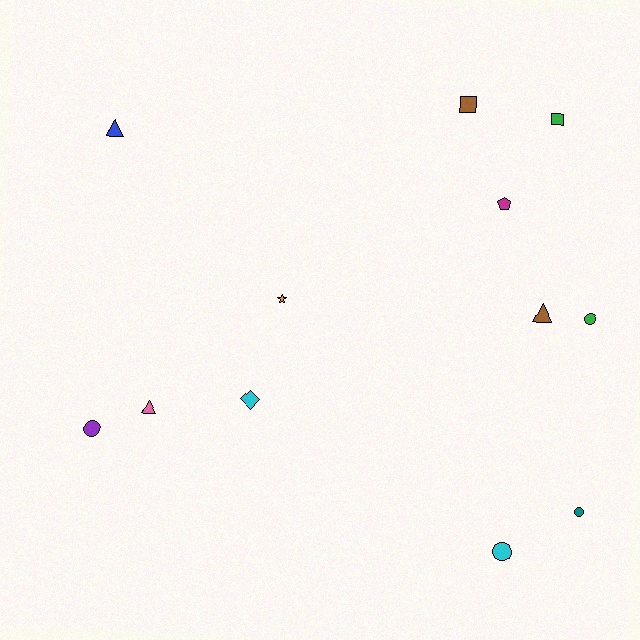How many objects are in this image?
There are 12 objects.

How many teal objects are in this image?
There is 1 teal object.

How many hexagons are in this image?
There are no hexagons.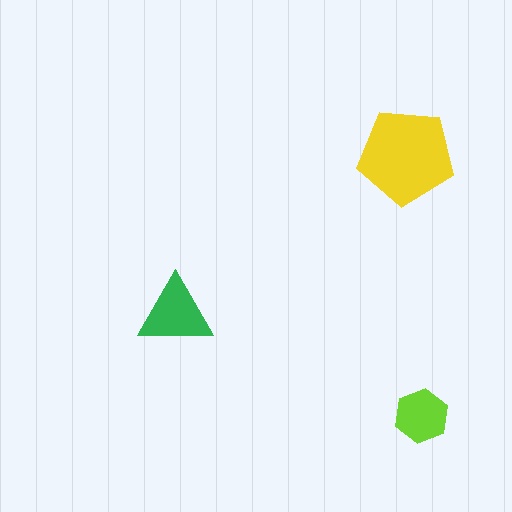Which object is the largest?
The yellow pentagon.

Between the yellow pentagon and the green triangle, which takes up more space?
The yellow pentagon.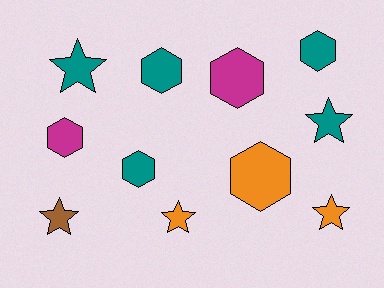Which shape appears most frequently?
Hexagon, with 6 objects.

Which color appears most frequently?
Teal, with 5 objects.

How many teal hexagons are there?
There are 3 teal hexagons.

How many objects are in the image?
There are 11 objects.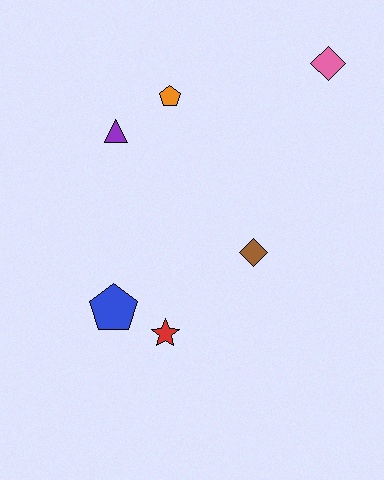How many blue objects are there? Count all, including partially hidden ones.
There is 1 blue object.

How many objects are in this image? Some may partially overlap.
There are 6 objects.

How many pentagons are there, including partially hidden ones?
There are 2 pentagons.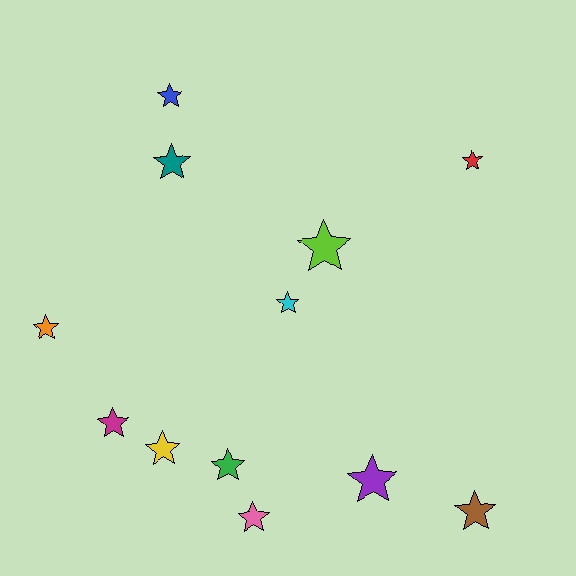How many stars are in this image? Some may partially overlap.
There are 12 stars.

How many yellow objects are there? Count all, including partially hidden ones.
There is 1 yellow object.